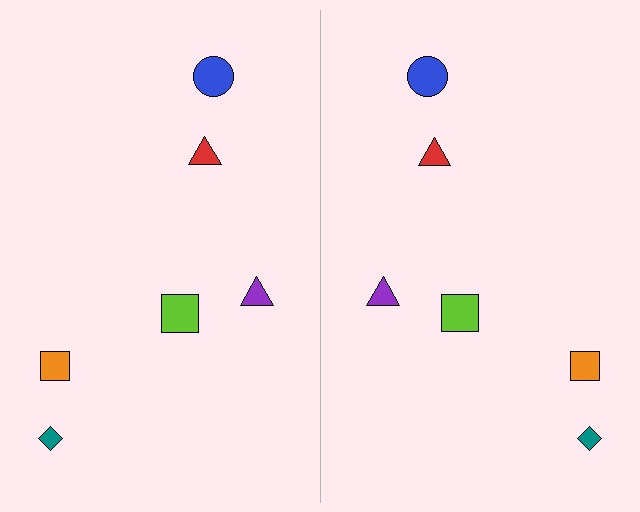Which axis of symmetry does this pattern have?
The pattern has a vertical axis of symmetry running through the center of the image.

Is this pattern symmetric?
Yes, this pattern has bilateral (reflection) symmetry.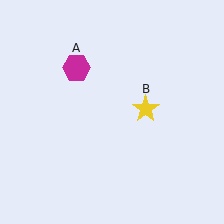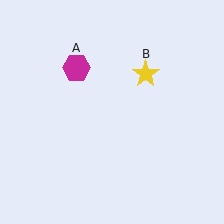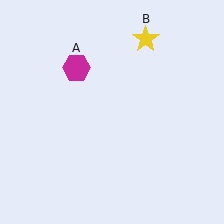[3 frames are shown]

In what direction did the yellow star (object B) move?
The yellow star (object B) moved up.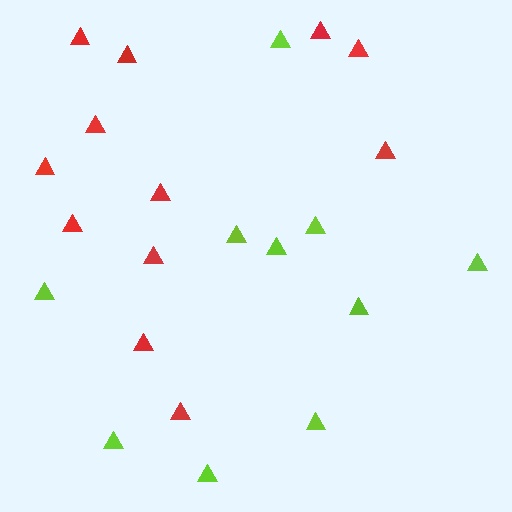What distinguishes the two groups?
There are 2 groups: one group of lime triangles (10) and one group of red triangles (12).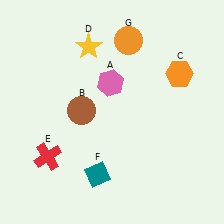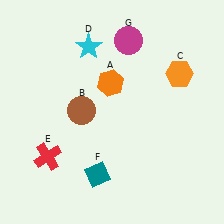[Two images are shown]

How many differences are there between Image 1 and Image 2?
There are 3 differences between the two images.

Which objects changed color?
A changed from pink to orange. D changed from yellow to cyan. G changed from orange to magenta.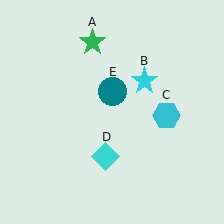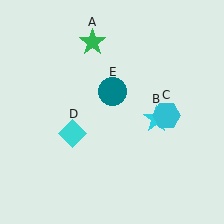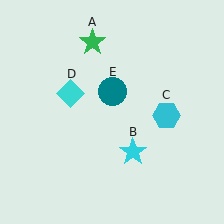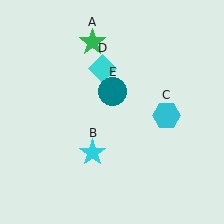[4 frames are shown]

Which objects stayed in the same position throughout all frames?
Green star (object A) and cyan hexagon (object C) and teal circle (object E) remained stationary.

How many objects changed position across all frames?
2 objects changed position: cyan star (object B), cyan diamond (object D).